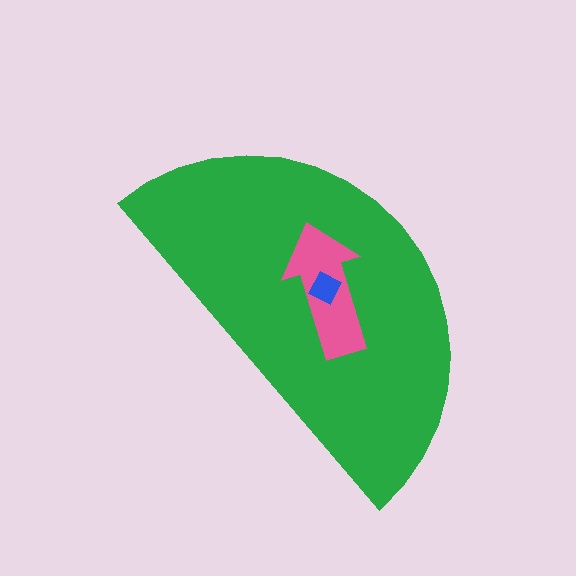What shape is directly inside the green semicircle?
The pink arrow.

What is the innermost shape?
The blue square.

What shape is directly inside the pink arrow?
The blue square.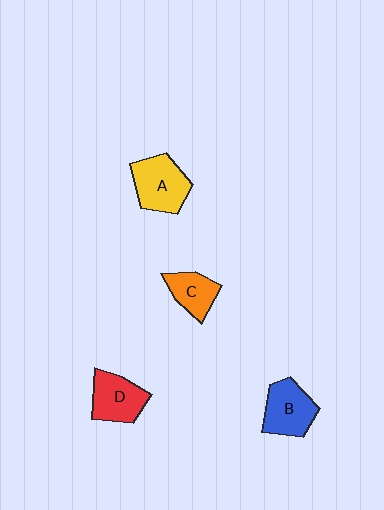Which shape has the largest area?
Shape A (yellow).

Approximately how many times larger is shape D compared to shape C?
Approximately 1.3 times.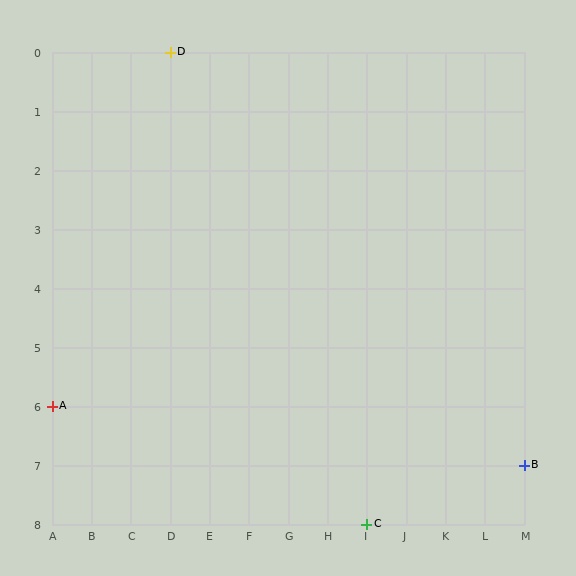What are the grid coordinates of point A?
Point A is at grid coordinates (A, 6).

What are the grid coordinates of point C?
Point C is at grid coordinates (I, 8).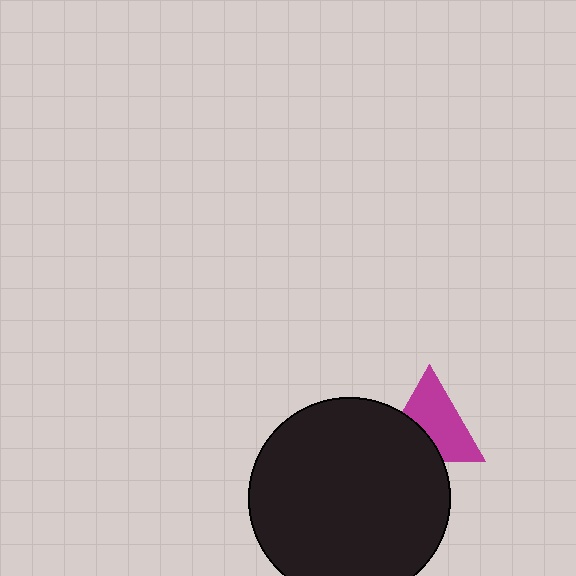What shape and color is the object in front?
The object in front is a black circle.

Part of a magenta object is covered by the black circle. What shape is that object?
It is a triangle.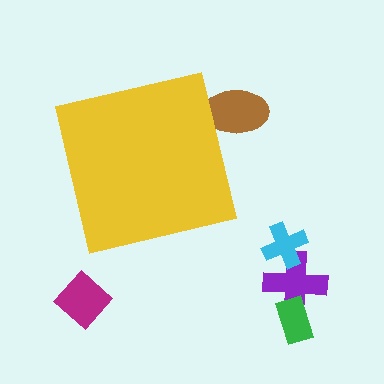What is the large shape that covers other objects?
A yellow square.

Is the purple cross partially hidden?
No, the purple cross is fully visible.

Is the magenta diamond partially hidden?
No, the magenta diamond is fully visible.